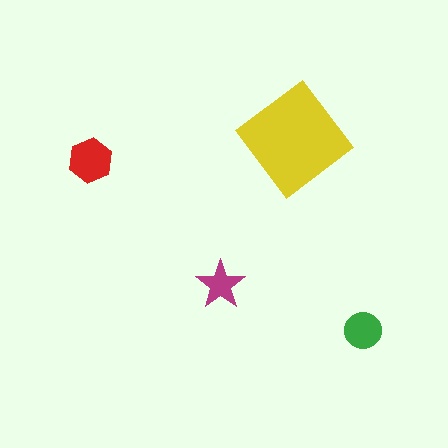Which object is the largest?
The yellow diamond.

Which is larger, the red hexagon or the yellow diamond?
The yellow diamond.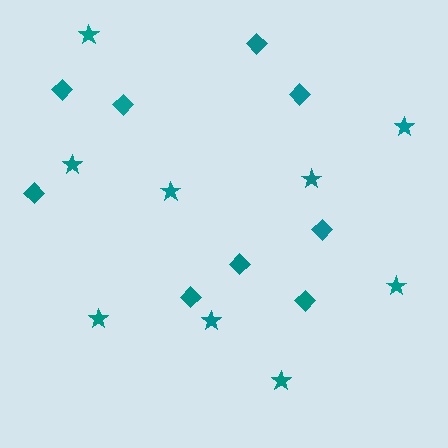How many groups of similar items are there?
There are 2 groups: one group of stars (9) and one group of diamonds (9).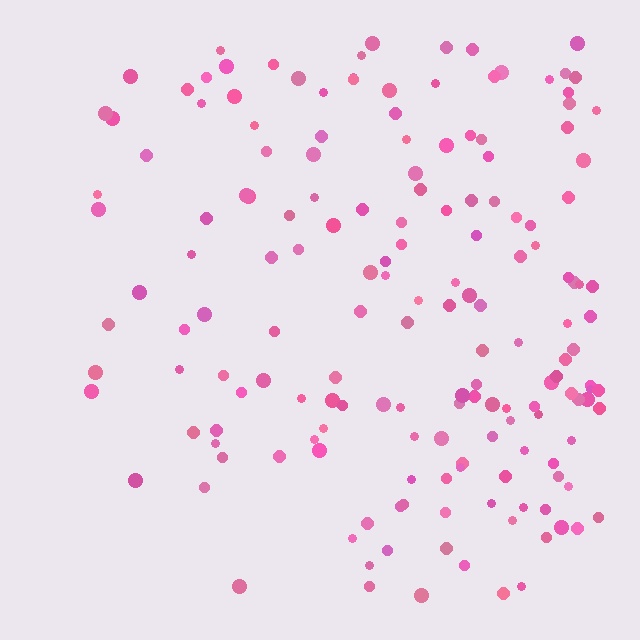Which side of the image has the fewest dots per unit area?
The left.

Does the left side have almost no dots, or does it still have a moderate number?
Still a moderate number, just noticeably fewer than the right.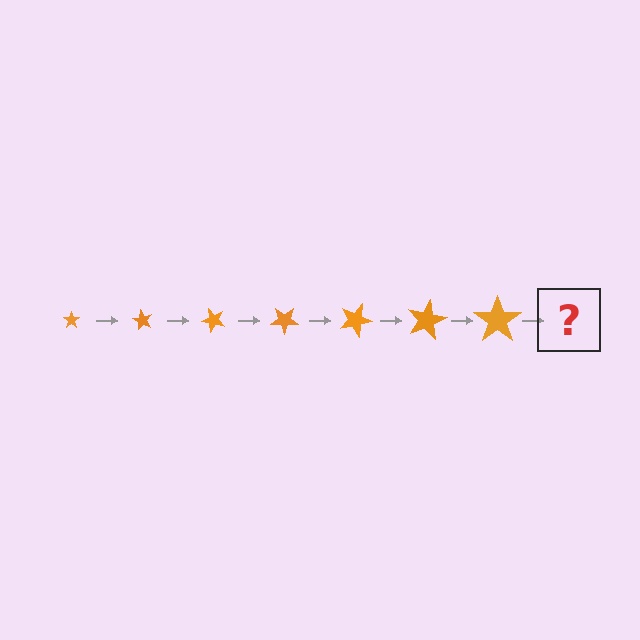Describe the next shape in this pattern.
It should be a star, larger than the previous one and rotated 420 degrees from the start.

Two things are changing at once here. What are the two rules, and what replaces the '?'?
The two rules are that the star grows larger each step and it rotates 60 degrees each step. The '?' should be a star, larger than the previous one and rotated 420 degrees from the start.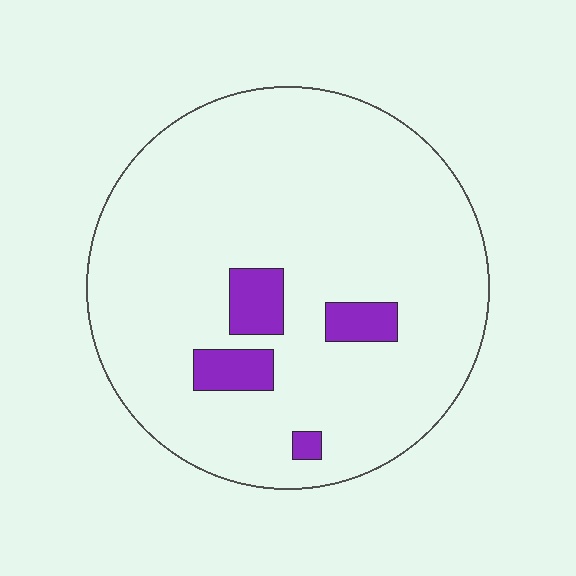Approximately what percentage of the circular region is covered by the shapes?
Approximately 10%.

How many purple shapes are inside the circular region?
4.